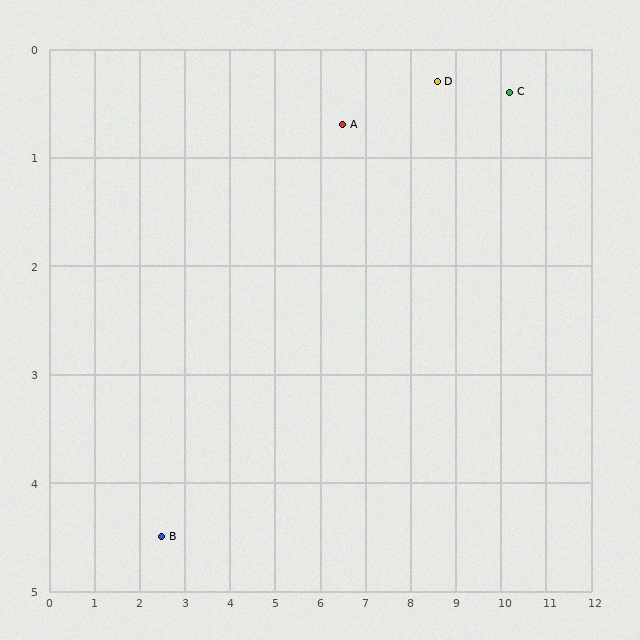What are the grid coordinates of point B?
Point B is at approximately (2.5, 4.5).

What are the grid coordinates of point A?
Point A is at approximately (6.5, 0.7).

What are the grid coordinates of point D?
Point D is at approximately (8.6, 0.3).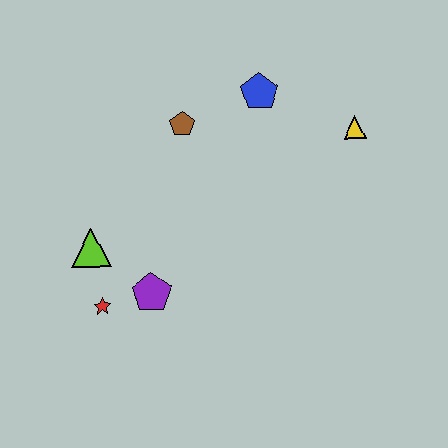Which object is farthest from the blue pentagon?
The red star is farthest from the blue pentagon.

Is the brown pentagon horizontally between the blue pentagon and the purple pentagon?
Yes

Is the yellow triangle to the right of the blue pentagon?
Yes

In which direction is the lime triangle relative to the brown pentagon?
The lime triangle is below the brown pentagon.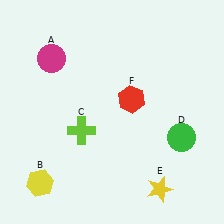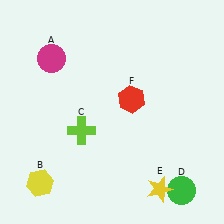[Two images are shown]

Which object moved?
The green circle (D) moved down.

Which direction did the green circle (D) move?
The green circle (D) moved down.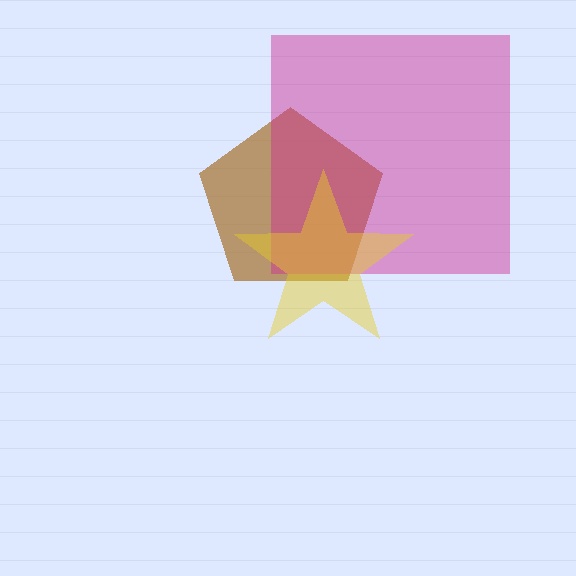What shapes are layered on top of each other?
The layered shapes are: a brown pentagon, a magenta square, a yellow star.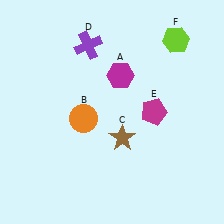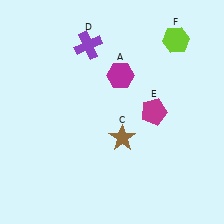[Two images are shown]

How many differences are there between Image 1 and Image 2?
There is 1 difference between the two images.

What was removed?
The orange circle (B) was removed in Image 2.